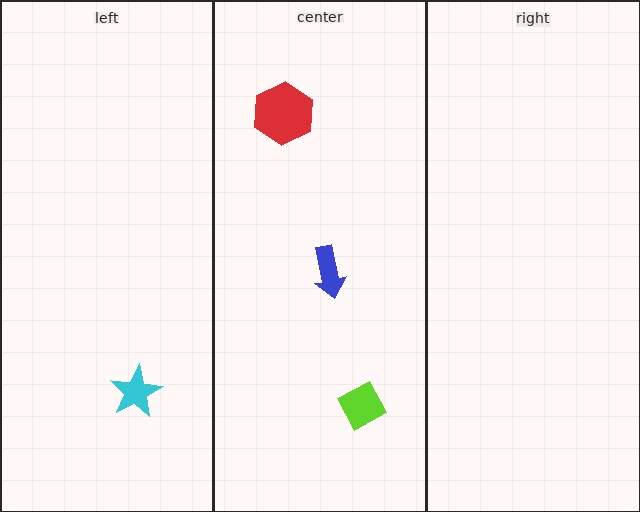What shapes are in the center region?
The red hexagon, the lime diamond, the blue arrow.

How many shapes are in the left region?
1.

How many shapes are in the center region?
3.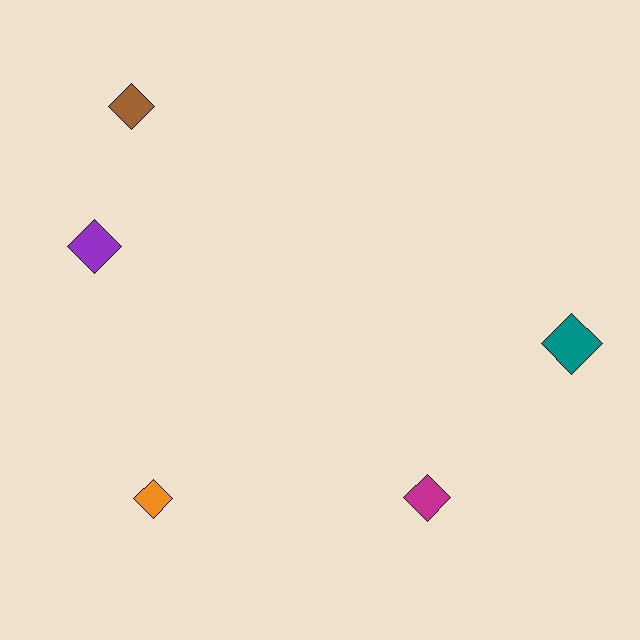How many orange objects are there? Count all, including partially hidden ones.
There is 1 orange object.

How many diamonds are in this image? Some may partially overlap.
There are 5 diamonds.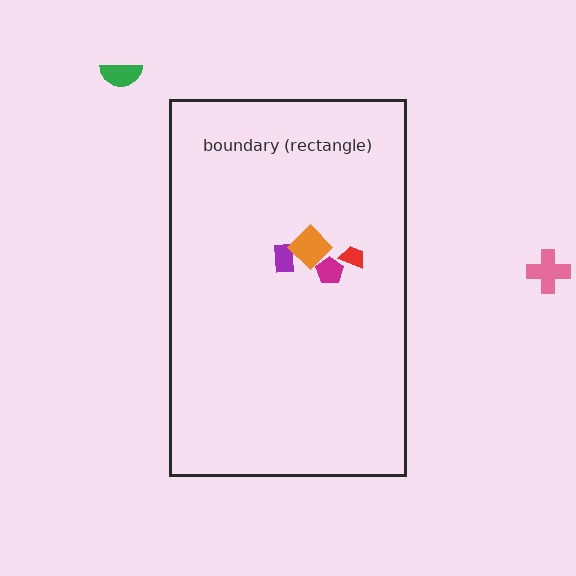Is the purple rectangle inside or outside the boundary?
Inside.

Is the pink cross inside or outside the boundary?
Outside.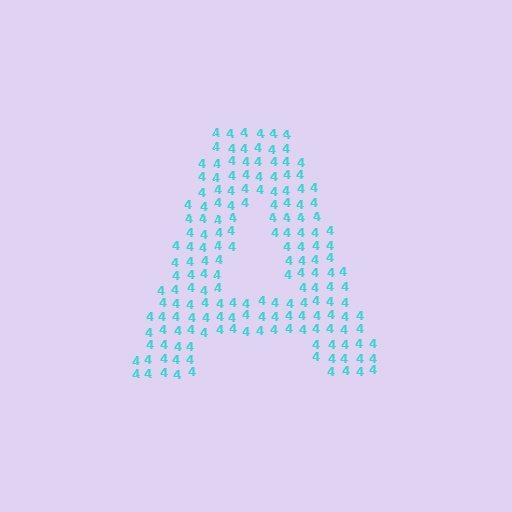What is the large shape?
The large shape is the letter A.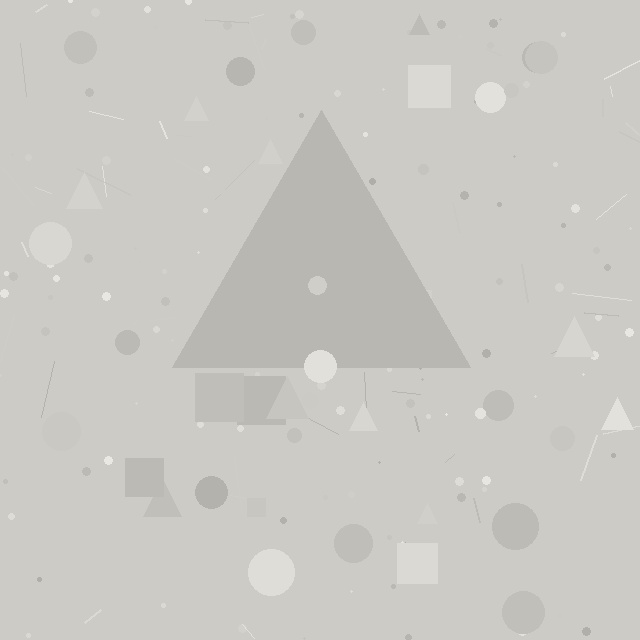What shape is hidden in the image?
A triangle is hidden in the image.